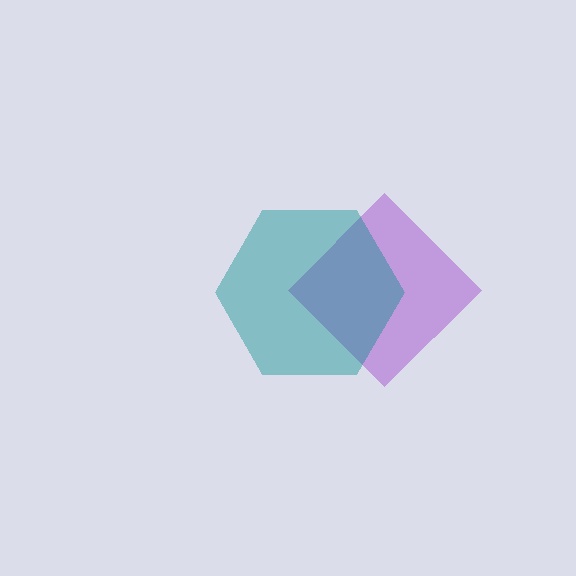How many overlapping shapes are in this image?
There are 2 overlapping shapes in the image.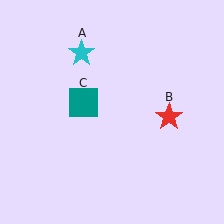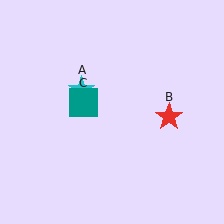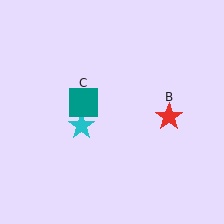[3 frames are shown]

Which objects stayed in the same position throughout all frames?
Red star (object B) and teal square (object C) remained stationary.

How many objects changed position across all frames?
1 object changed position: cyan star (object A).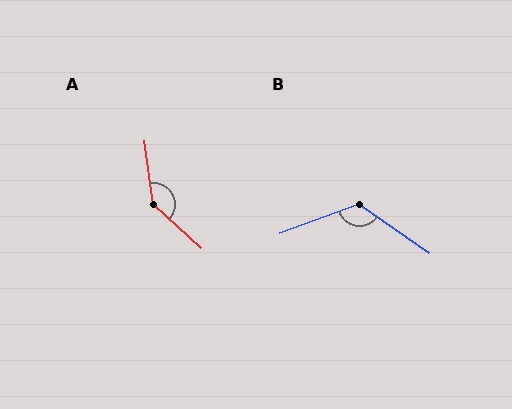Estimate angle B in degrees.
Approximately 126 degrees.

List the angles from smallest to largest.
B (126°), A (140°).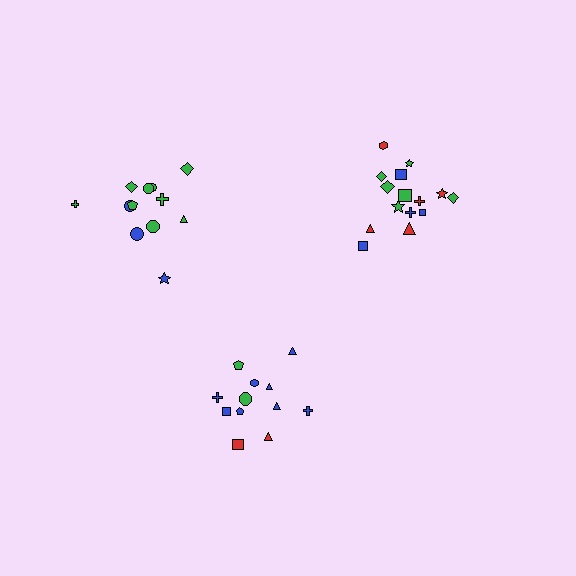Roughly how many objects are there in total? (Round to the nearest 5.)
Roughly 40 objects in total.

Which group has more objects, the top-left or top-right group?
The top-right group.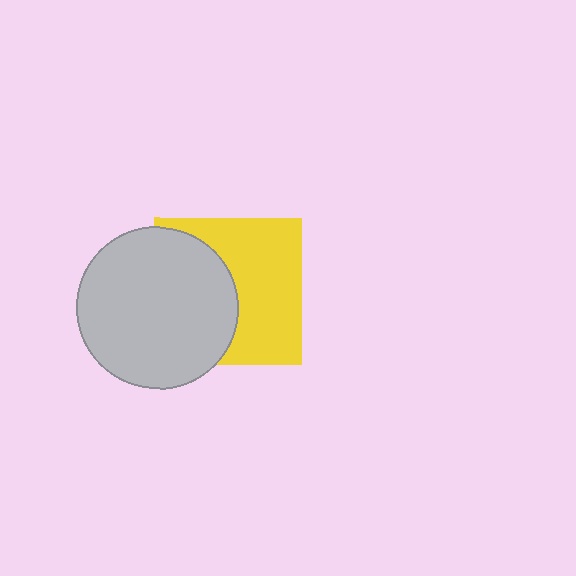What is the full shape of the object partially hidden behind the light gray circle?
The partially hidden object is a yellow square.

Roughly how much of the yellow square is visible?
About half of it is visible (roughly 54%).